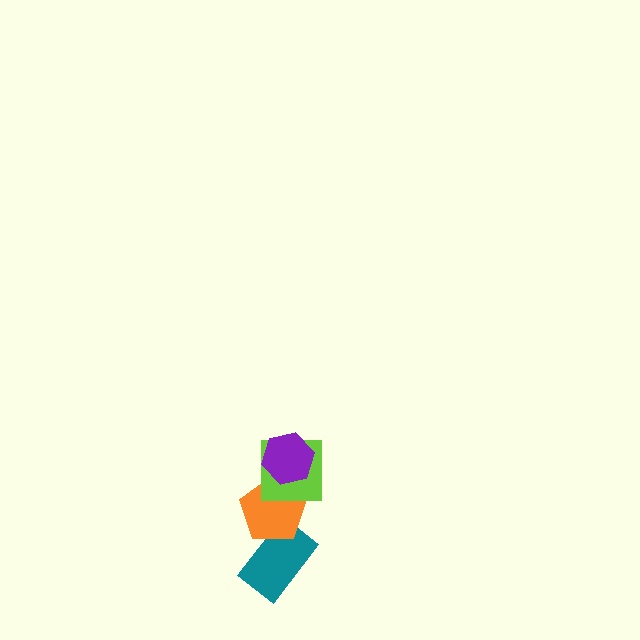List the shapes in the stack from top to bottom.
From top to bottom: the purple hexagon, the lime square, the orange pentagon, the teal rectangle.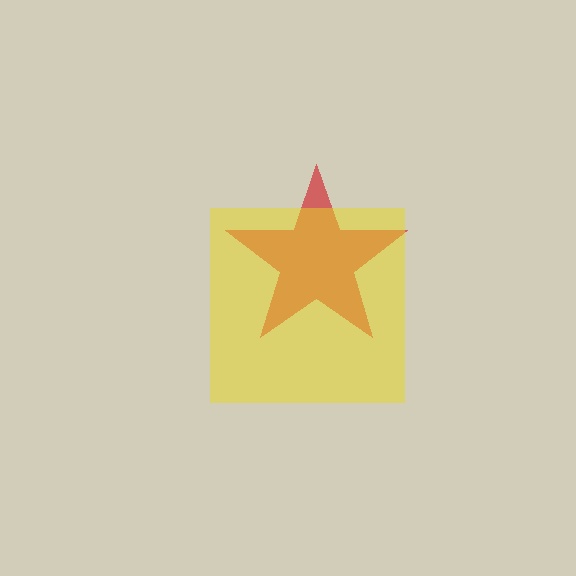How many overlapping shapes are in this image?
There are 2 overlapping shapes in the image.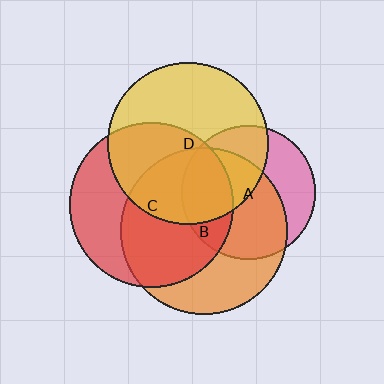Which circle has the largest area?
Circle B (orange).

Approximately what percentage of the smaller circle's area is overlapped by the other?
Approximately 45%.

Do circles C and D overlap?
Yes.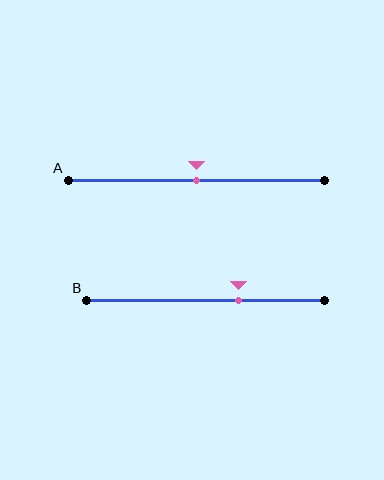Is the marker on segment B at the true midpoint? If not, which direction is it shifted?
No, the marker on segment B is shifted to the right by about 14% of the segment length.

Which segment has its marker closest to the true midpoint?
Segment A has its marker closest to the true midpoint.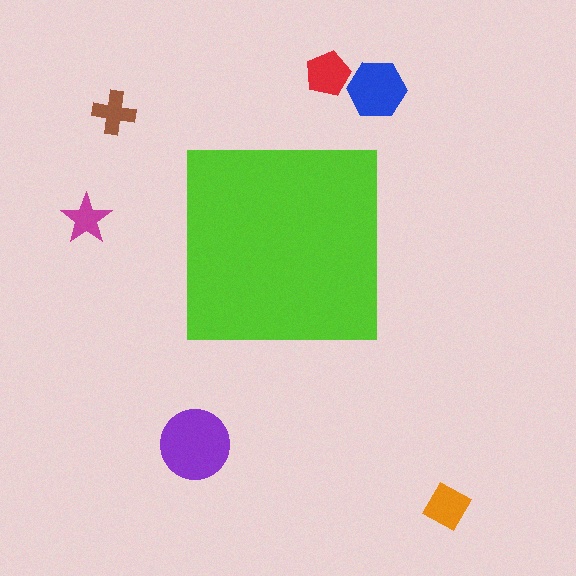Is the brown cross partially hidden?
No, the brown cross is fully visible.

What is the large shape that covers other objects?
A lime square.